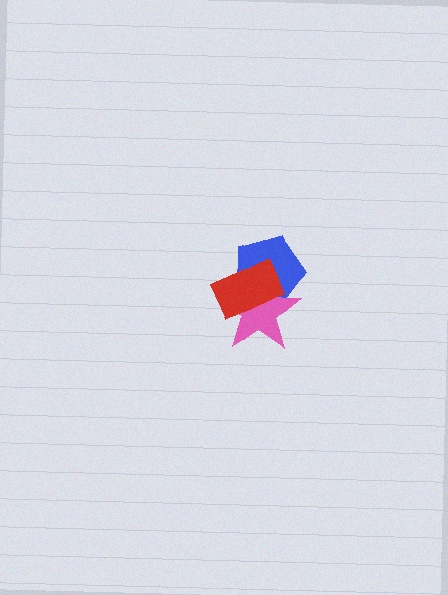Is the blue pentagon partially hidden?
Yes, it is partially covered by another shape.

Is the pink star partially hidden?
Yes, it is partially covered by another shape.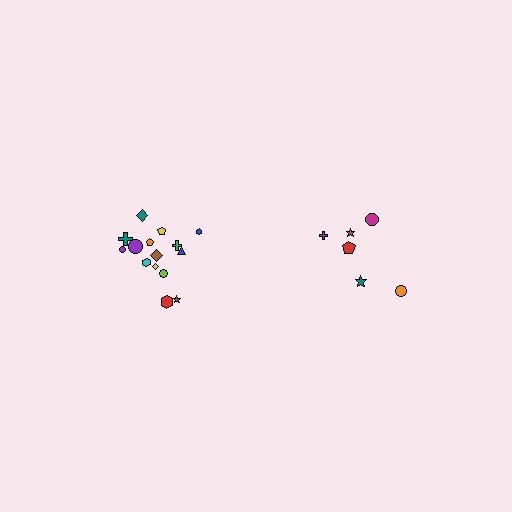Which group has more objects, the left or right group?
The left group.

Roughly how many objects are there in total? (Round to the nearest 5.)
Roughly 20 objects in total.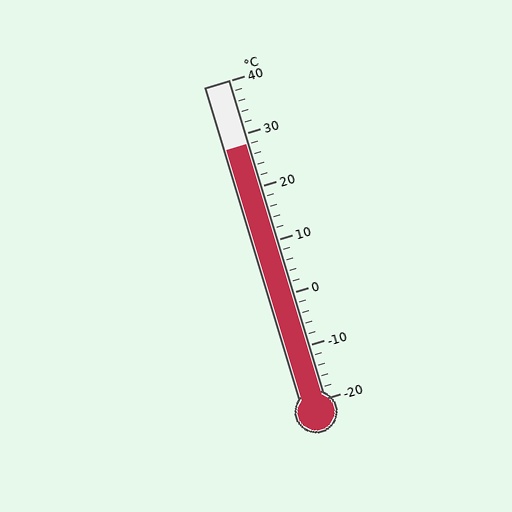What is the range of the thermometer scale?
The thermometer scale ranges from -20°C to 40°C.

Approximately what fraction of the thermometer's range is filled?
The thermometer is filled to approximately 80% of its range.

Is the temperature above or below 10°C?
The temperature is above 10°C.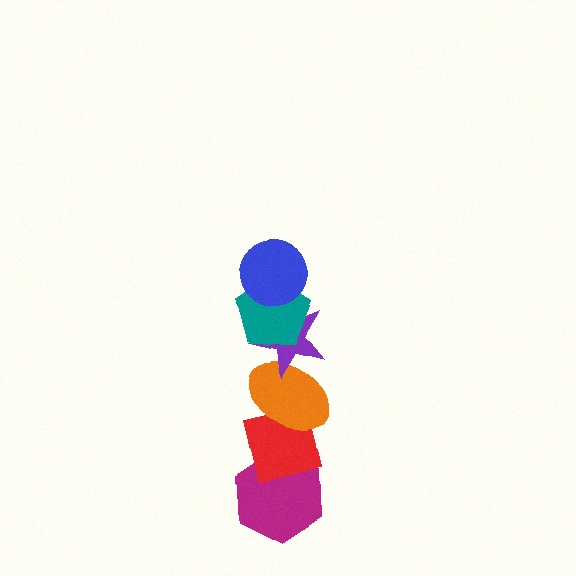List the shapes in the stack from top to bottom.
From top to bottom: the blue circle, the teal pentagon, the purple star, the orange ellipse, the red square, the magenta hexagon.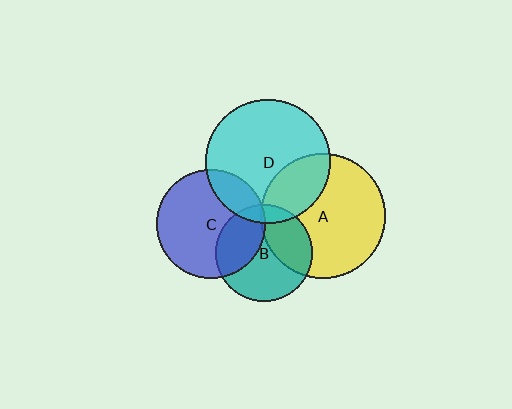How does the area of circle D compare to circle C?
Approximately 1.3 times.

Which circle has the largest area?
Circle A (yellow).